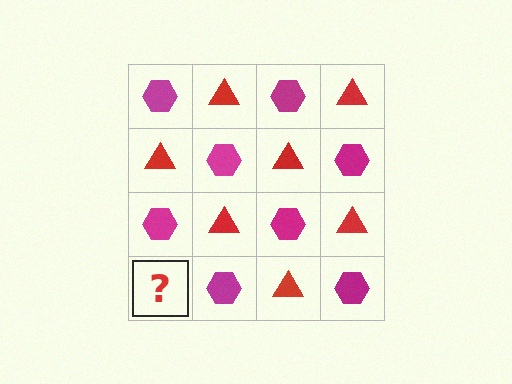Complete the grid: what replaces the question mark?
The question mark should be replaced with a red triangle.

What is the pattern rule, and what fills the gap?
The rule is that it alternates magenta hexagon and red triangle in a checkerboard pattern. The gap should be filled with a red triangle.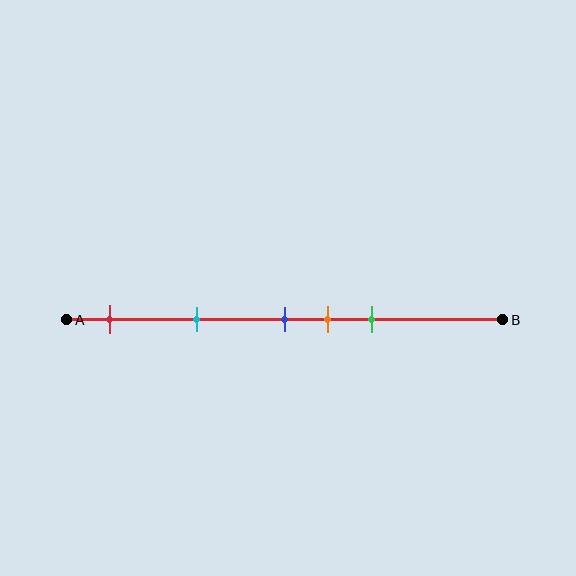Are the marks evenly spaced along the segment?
No, the marks are not evenly spaced.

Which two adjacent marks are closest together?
The blue and orange marks are the closest adjacent pair.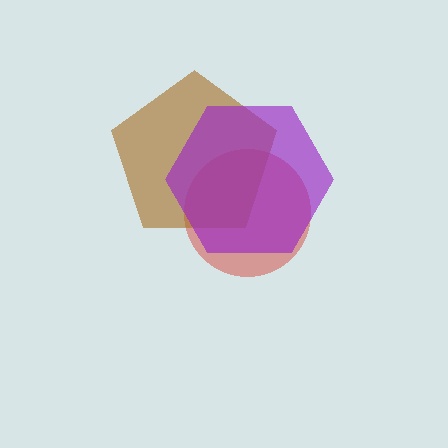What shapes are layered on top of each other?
The layered shapes are: a red circle, a brown pentagon, a purple hexagon.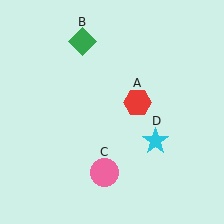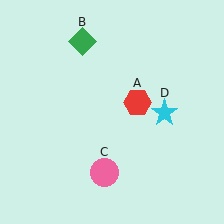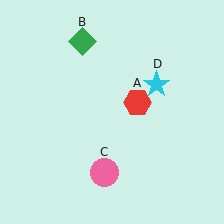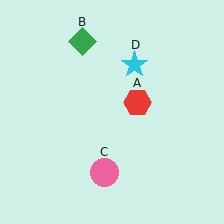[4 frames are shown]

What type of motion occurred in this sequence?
The cyan star (object D) rotated counterclockwise around the center of the scene.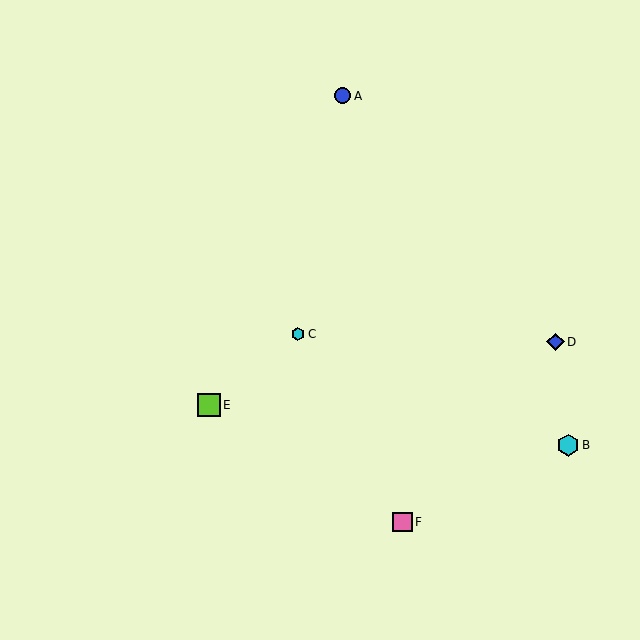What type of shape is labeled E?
Shape E is a lime square.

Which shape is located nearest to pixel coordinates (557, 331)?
The blue diamond (labeled D) at (556, 342) is nearest to that location.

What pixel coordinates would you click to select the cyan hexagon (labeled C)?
Click at (298, 334) to select the cyan hexagon C.